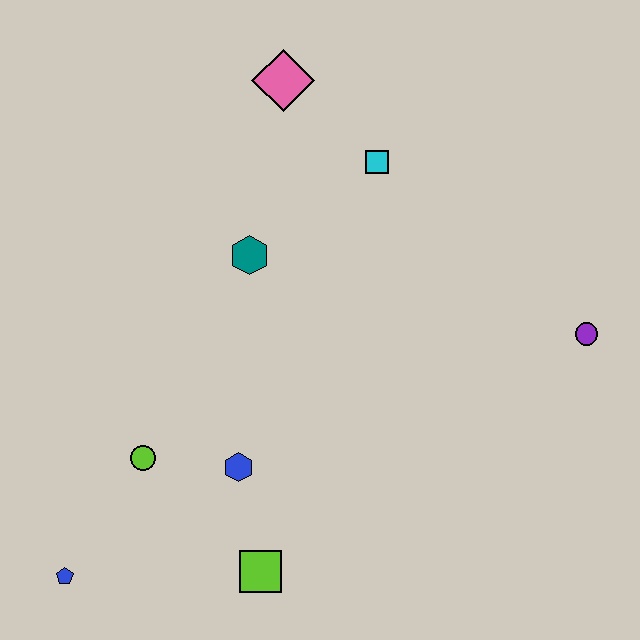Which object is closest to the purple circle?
The cyan square is closest to the purple circle.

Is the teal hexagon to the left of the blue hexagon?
No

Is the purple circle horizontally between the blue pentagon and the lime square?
No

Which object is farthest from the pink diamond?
The blue pentagon is farthest from the pink diamond.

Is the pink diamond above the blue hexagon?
Yes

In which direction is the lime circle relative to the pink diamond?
The lime circle is below the pink diamond.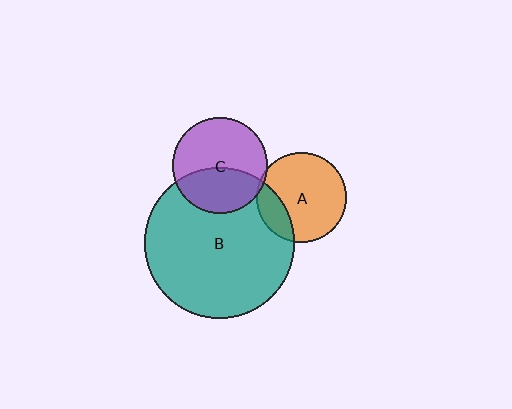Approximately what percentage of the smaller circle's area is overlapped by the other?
Approximately 20%.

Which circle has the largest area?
Circle B (teal).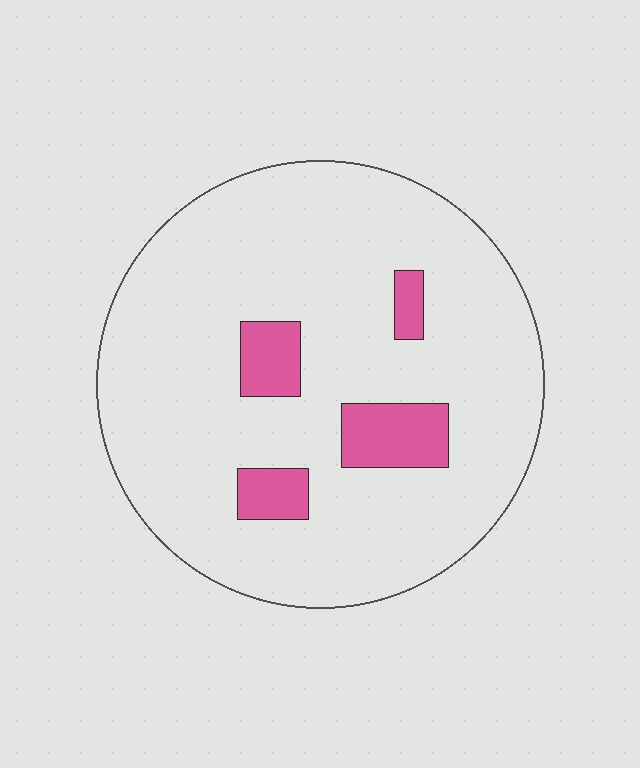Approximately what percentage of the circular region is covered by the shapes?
Approximately 10%.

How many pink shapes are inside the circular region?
4.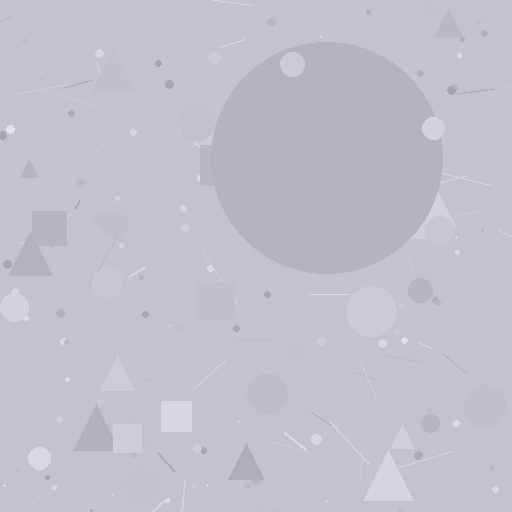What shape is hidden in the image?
A circle is hidden in the image.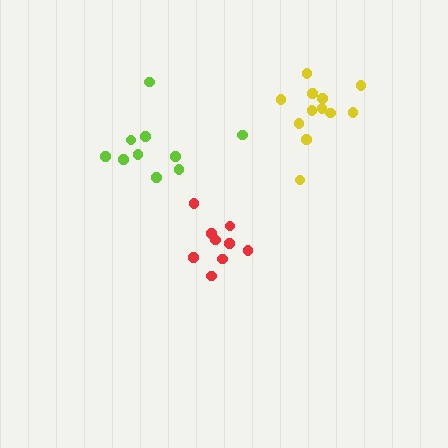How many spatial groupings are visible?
There are 3 spatial groupings.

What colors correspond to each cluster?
The clusters are colored: yellow, red, lime.